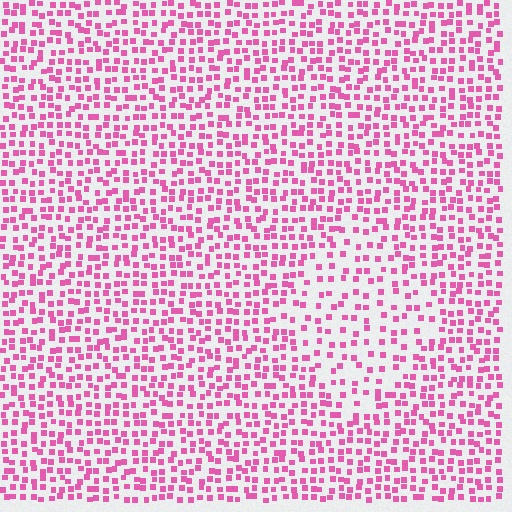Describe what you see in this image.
The image contains small pink elements arranged at two different densities. A diamond-shaped region is visible where the elements are less densely packed than the surrounding area.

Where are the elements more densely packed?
The elements are more densely packed outside the diamond boundary.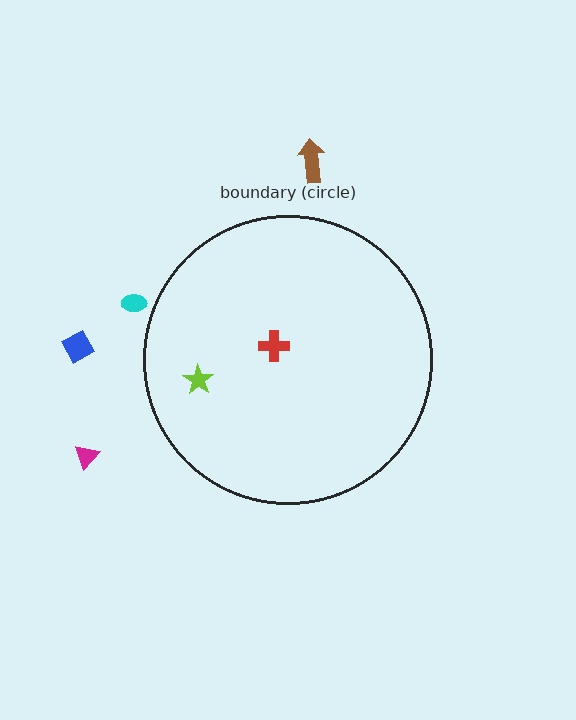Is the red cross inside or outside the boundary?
Inside.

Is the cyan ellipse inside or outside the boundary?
Outside.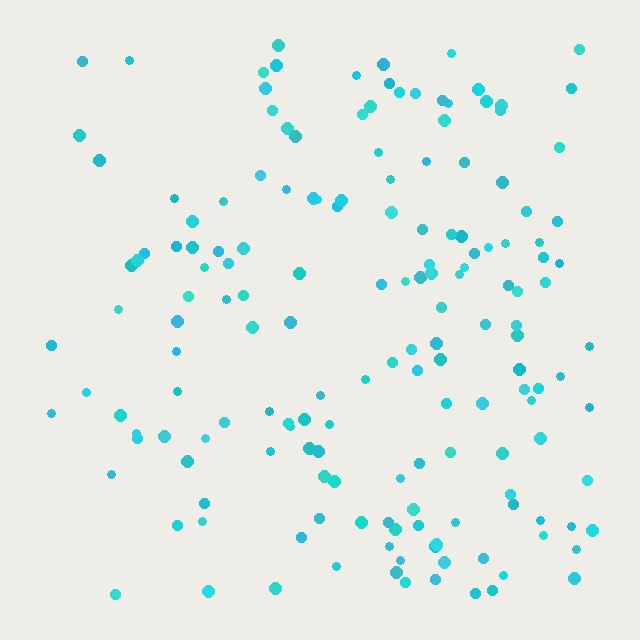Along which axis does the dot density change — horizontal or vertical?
Horizontal.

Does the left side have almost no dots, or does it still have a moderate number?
Still a moderate number, just noticeably fewer than the right.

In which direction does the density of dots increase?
From left to right, with the right side densest.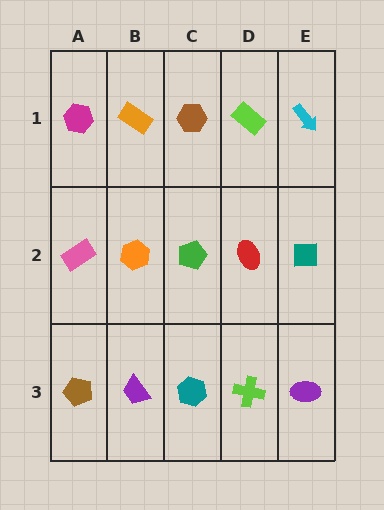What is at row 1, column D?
A lime rectangle.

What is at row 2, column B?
An orange hexagon.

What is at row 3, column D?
A lime cross.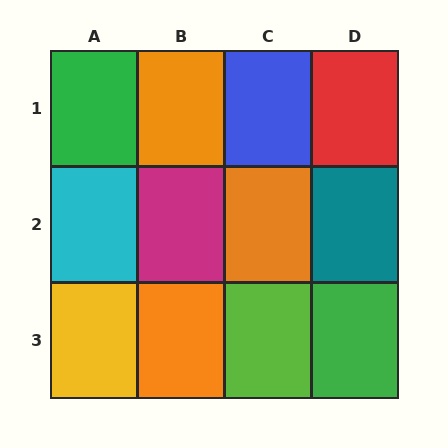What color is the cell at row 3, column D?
Green.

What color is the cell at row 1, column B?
Orange.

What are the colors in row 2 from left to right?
Cyan, magenta, orange, teal.